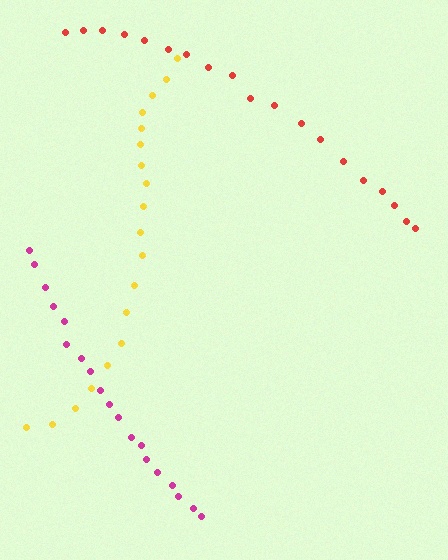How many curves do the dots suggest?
There are 3 distinct paths.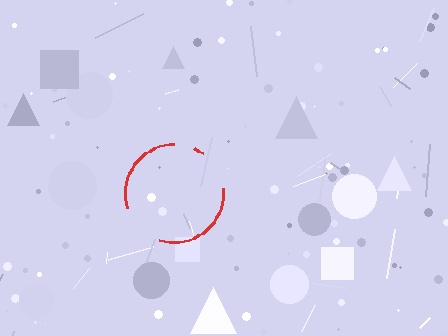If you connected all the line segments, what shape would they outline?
They would outline a circle.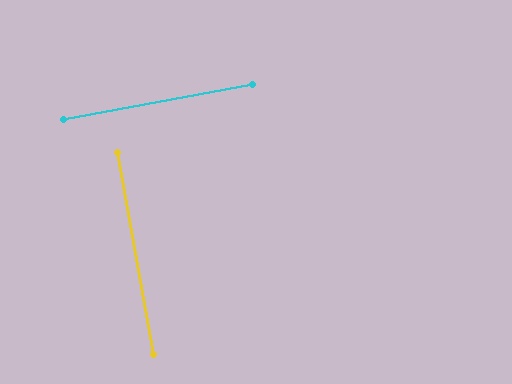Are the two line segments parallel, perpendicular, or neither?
Perpendicular — they meet at approximately 90°.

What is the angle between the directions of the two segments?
Approximately 90 degrees.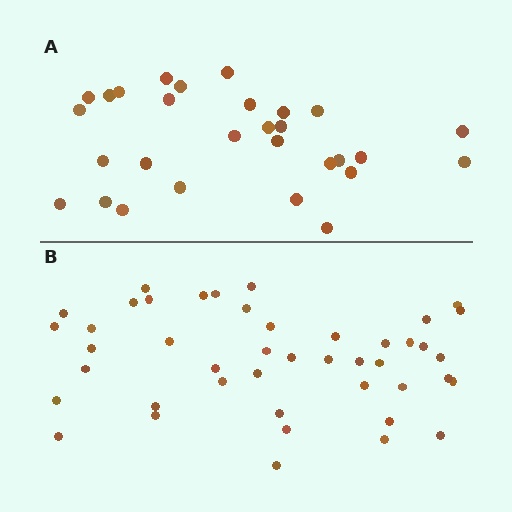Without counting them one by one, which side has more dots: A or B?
Region B (the bottom region) has more dots.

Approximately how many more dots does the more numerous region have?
Region B has approximately 15 more dots than region A.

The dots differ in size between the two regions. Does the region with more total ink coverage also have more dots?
No. Region A has more total ink coverage because its dots are larger, but region B actually contains more individual dots. Total area can be misleading — the number of items is what matters here.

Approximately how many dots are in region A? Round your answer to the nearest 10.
About 30 dots. (The exact count is 29, which rounds to 30.)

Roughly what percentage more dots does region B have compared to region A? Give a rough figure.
About 50% more.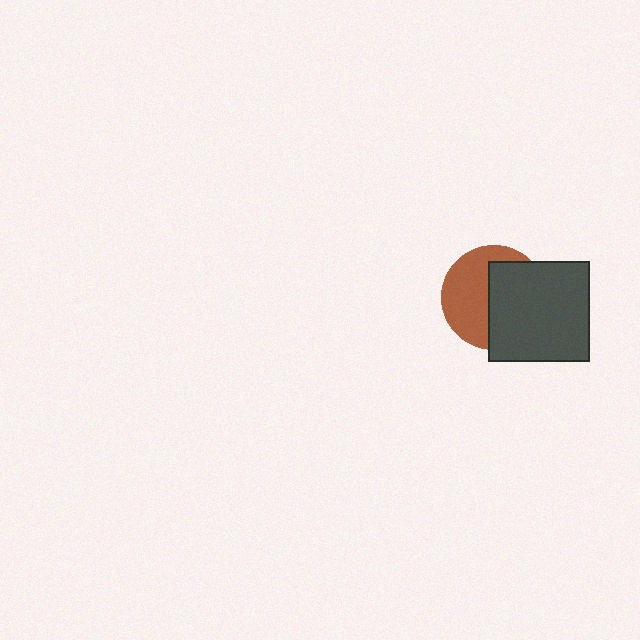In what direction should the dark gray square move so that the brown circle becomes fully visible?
The dark gray square should move right. That is the shortest direction to clear the overlap and leave the brown circle fully visible.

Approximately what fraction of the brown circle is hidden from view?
Roughly 52% of the brown circle is hidden behind the dark gray square.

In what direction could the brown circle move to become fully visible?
The brown circle could move left. That would shift it out from behind the dark gray square entirely.